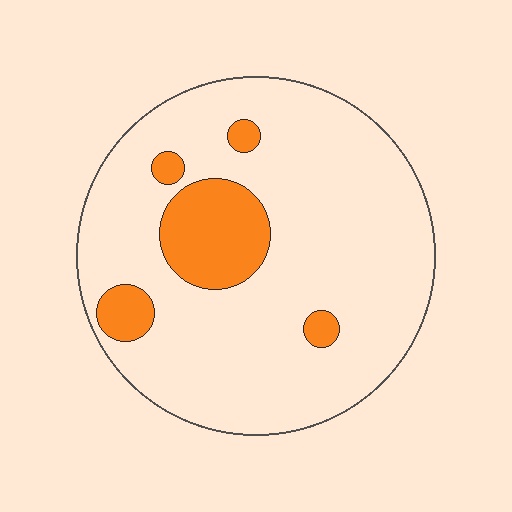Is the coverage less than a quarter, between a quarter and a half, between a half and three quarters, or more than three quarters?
Less than a quarter.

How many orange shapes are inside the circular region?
5.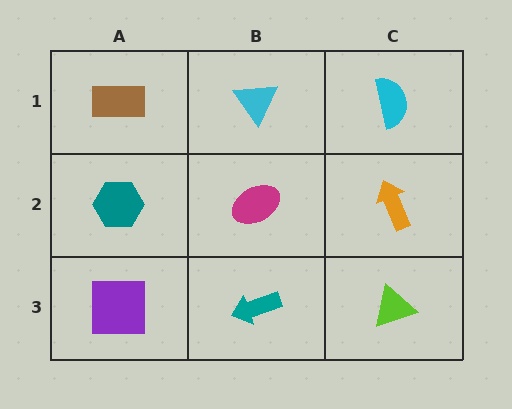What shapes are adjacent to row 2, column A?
A brown rectangle (row 1, column A), a purple square (row 3, column A), a magenta ellipse (row 2, column B).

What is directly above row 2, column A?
A brown rectangle.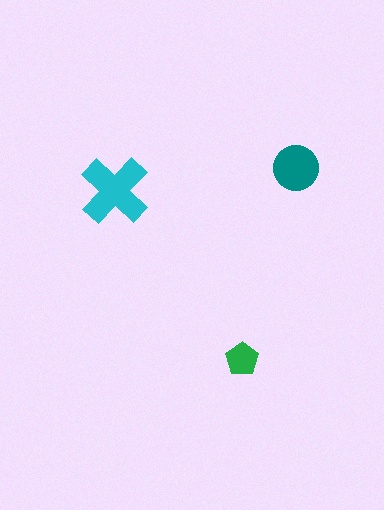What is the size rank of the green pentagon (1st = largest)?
3rd.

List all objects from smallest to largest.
The green pentagon, the teal circle, the cyan cross.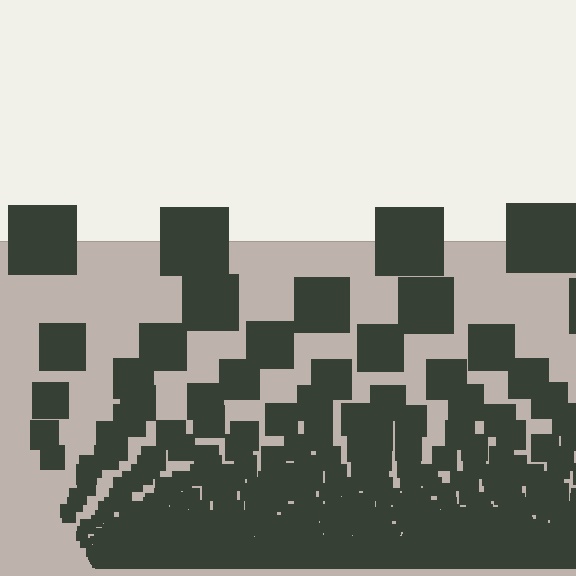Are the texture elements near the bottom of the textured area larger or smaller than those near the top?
Smaller. The gradient is inverted — elements near the bottom are smaller and denser.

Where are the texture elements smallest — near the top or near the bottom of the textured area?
Near the bottom.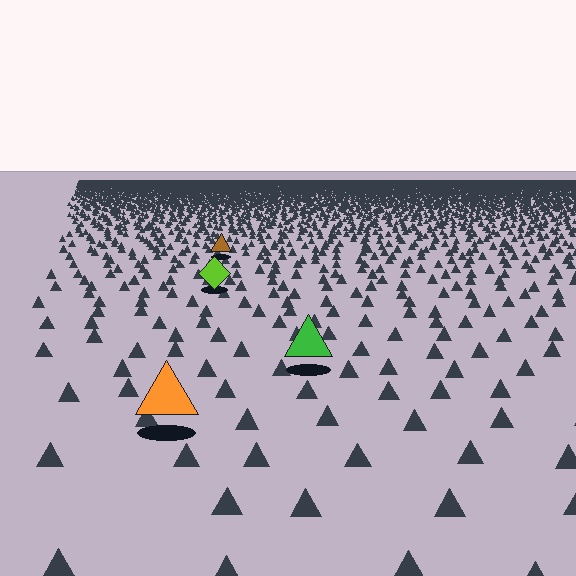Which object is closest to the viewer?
The orange triangle is closest. The texture marks near it are larger and more spread out.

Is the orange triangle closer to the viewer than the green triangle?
Yes. The orange triangle is closer — you can tell from the texture gradient: the ground texture is coarser near it.